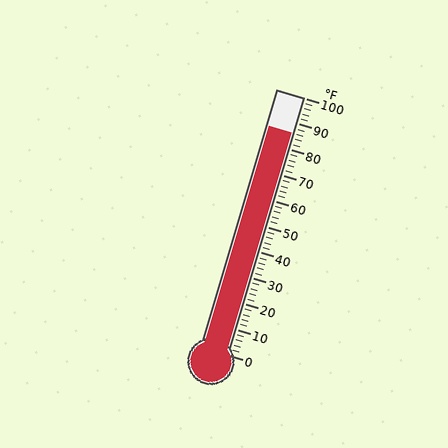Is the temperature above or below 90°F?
The temperature is below 90°F.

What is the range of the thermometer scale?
The thermometer scale ranges from 0°F to 100°F.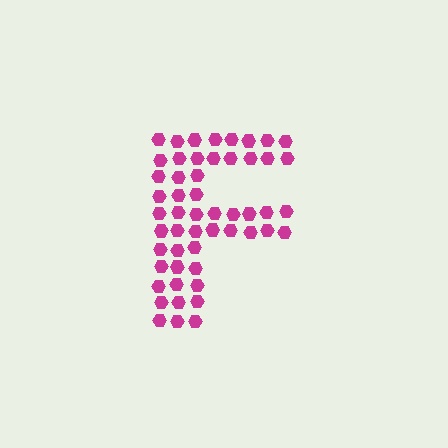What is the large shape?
The large shape is the letter F.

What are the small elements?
The small elements are hexagons.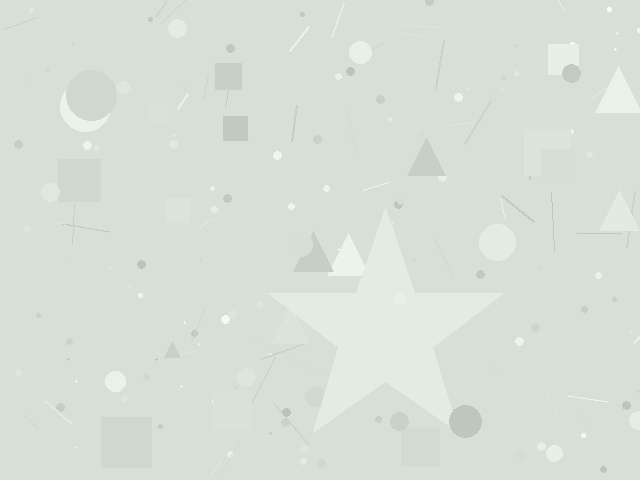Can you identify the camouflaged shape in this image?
The camouflaged shape is a star.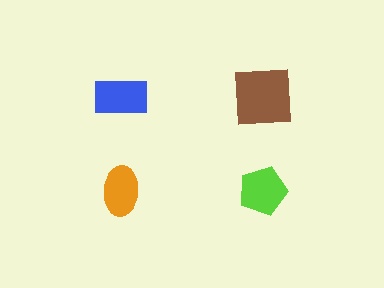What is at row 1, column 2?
A brown square.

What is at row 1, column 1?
A blue rectangle.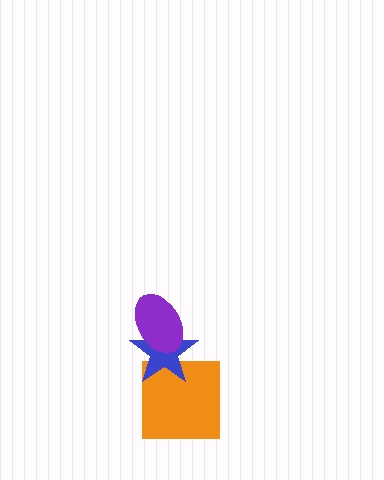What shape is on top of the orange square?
The blue star is on top of the orange square.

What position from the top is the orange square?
The orange square is 3rd from the top.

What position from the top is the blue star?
The blue star is 2nd from the top.